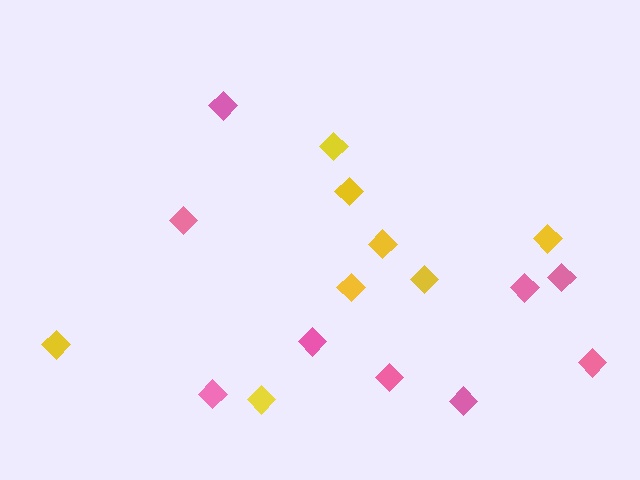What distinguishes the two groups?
There are 2 groups: one group of pink diamonds (9) and one group of yellow diamonds (8).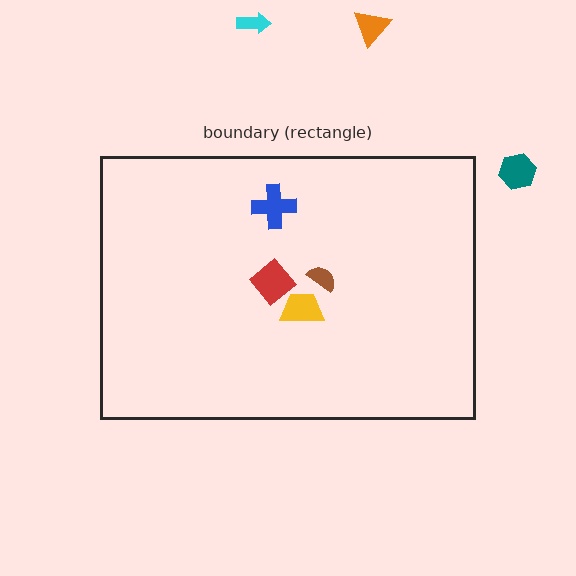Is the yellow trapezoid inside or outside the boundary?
Inside.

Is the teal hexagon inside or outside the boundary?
Outside.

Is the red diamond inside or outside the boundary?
Inside.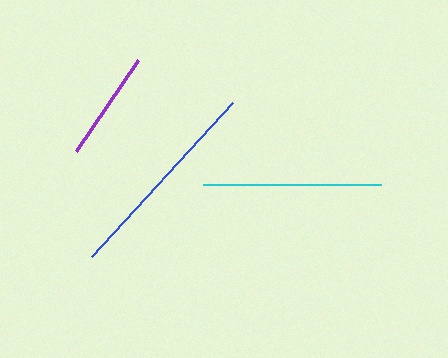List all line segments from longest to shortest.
From longest to shortest: blue, cyan, purple.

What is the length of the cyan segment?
The cyan segment is approximately 179 pixels long.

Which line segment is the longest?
The blue line is the longest at approximately 208 pixels.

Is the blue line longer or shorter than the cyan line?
The blue line is longer than the cyan line.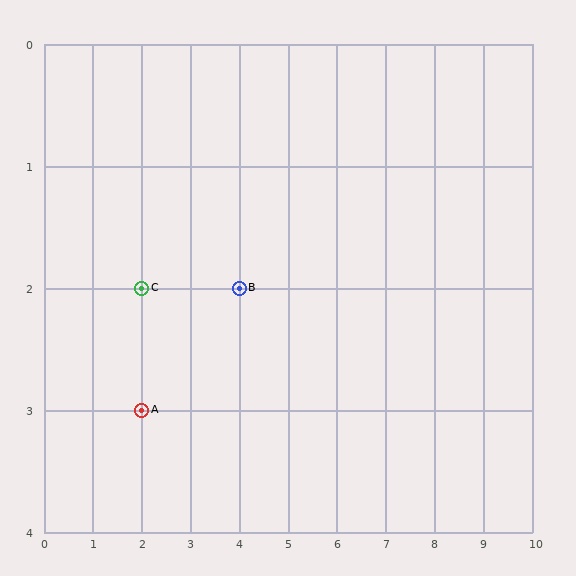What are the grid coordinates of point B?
Point B is at grid coordinates (4, 2).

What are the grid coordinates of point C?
Point C is at grid coordinates (2, 2).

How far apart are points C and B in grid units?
Points C and B are 2 columns apart.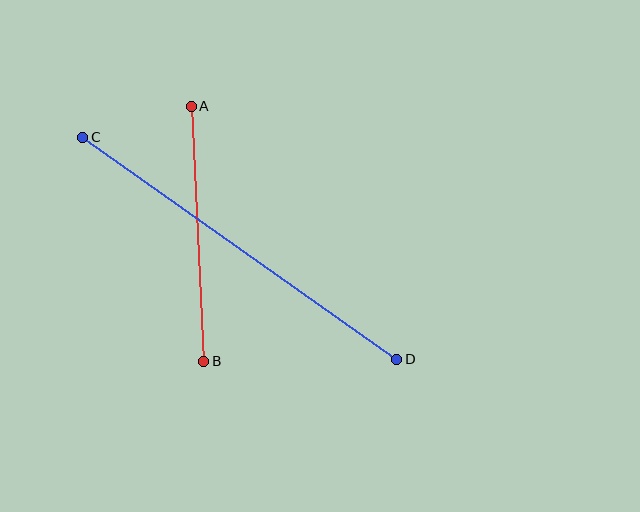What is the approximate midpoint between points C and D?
The midpoint is at approximately (240, 248) pixels.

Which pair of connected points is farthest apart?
Points C and D are farthest apart.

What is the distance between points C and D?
The distance is approximately 384 pixels.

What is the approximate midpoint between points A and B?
The midpoint is at approximately (198, 234) pixels.